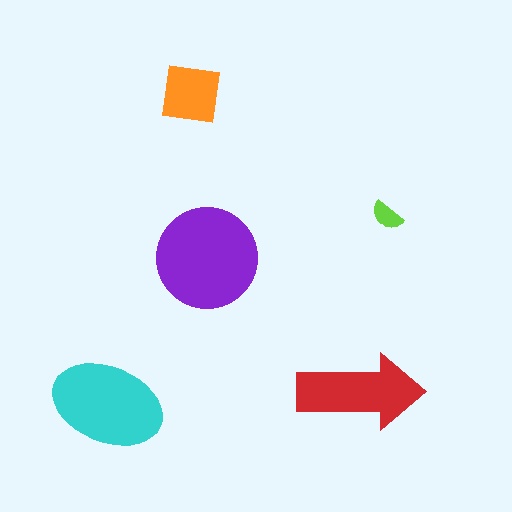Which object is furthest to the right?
The lime semicircle is rightmost.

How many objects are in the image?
There are 5 objects in the image.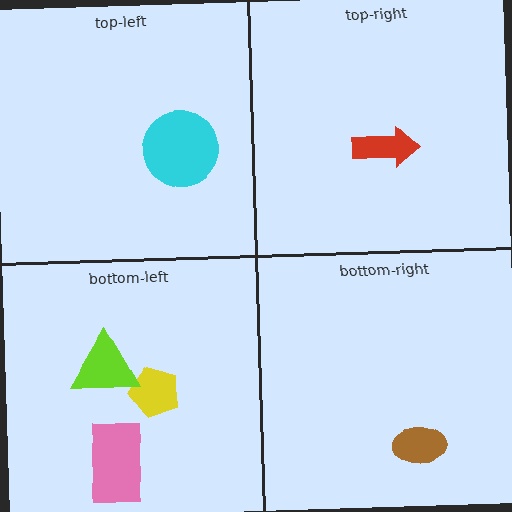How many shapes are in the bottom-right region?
1.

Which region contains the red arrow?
The top-right region.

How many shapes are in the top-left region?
1.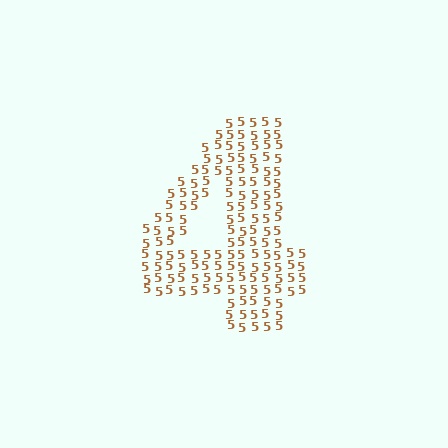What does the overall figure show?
The overall figure shows the digit 4.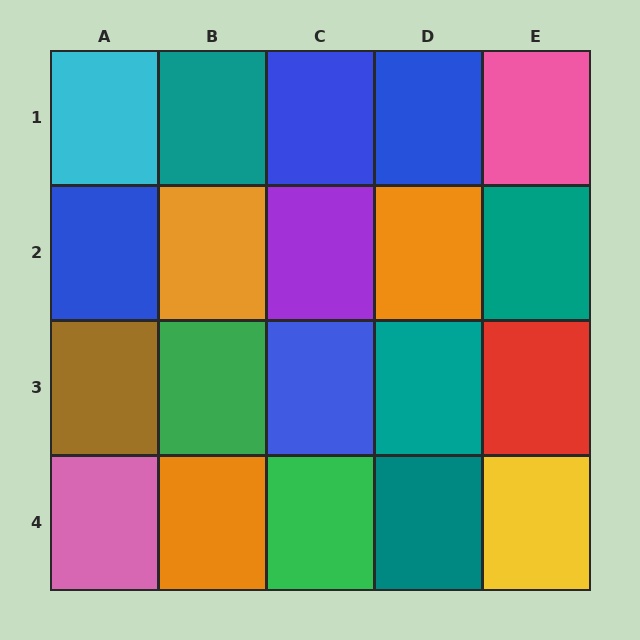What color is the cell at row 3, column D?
Teal.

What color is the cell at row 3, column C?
Blue.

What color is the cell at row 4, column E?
Yellow.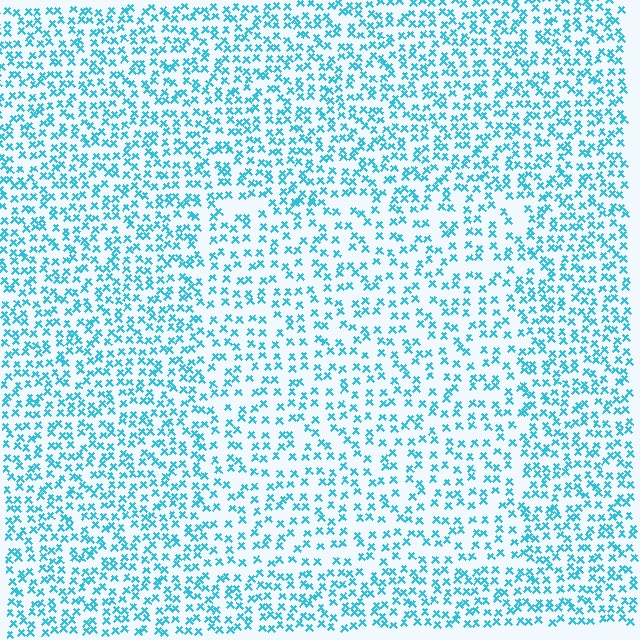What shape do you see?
I see a rectangle.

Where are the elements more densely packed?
The elements are more densely packed outside the rectangle boundary.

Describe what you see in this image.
The image contains small cyan elements arranged at two different densities. A rectangle-shaped region is visible where the elements are less densely packed than the surrounding area.